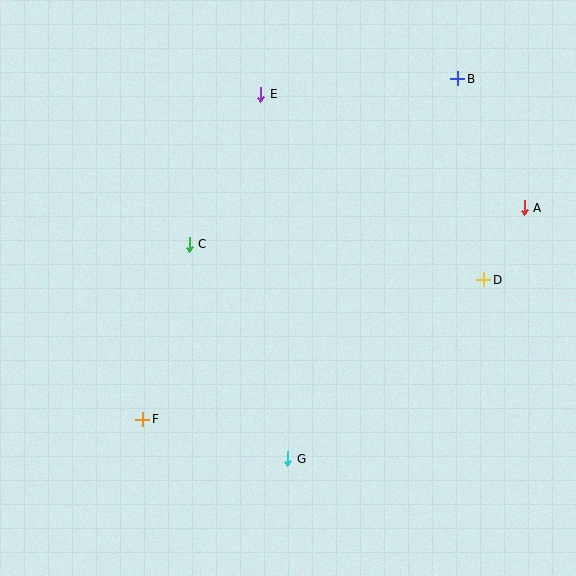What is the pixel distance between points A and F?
The distance between A and F is 436 pixels.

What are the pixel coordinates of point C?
Point C is at (189, 244).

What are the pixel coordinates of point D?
Point D is at (484, 280).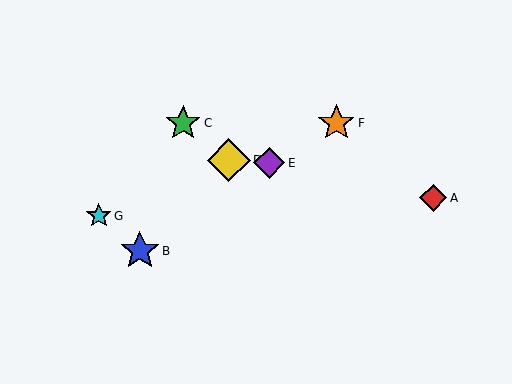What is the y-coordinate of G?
Object G is at y≈216.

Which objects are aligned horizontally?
Objects C, F are aligned horizontally.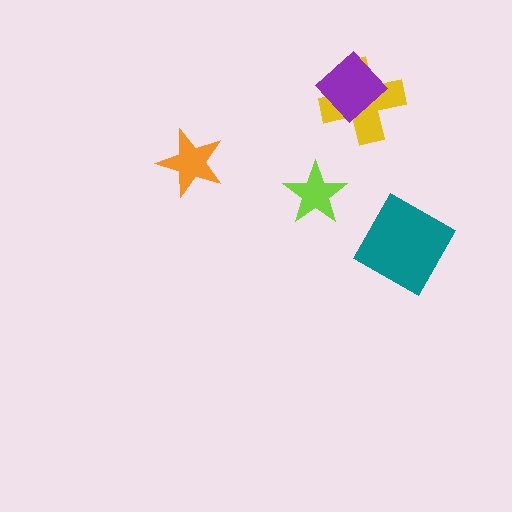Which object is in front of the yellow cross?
The purple diamond is in front of the yellow cross.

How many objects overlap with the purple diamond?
1 object overlaps with the purple diamond.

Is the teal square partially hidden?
No, no other shape covers it.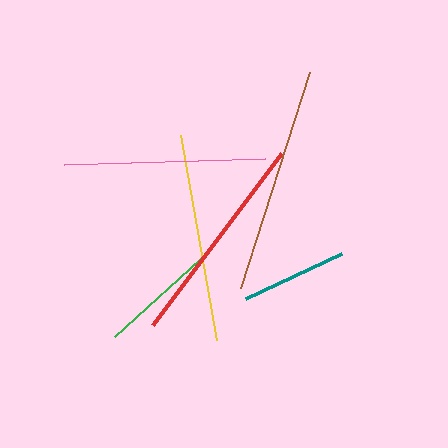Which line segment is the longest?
The brown line is the longest at approximately 227 pixels.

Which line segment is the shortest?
The teal line is the shortest at approximately 106 pixels.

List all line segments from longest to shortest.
From longest to shortest: brown, red, yellow, pink, green, teal.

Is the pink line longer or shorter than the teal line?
The pink line is longer than the teal line.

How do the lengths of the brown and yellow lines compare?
The brown and yellow lines are approximately the same length.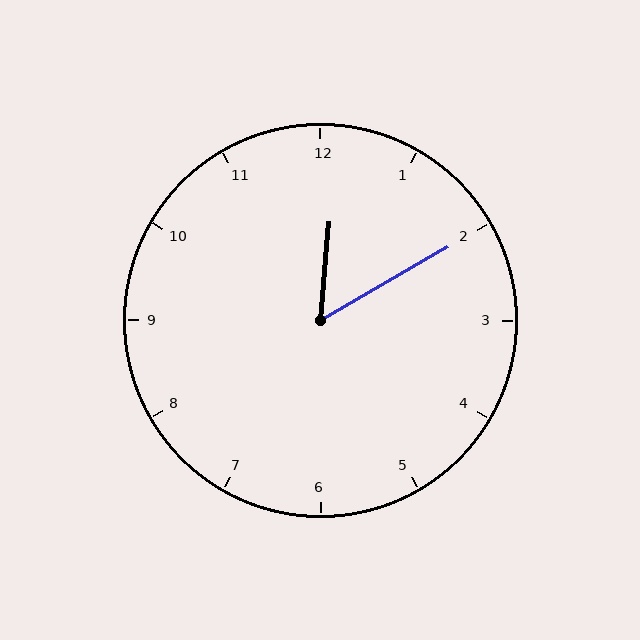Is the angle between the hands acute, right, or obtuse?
It is acute.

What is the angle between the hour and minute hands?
Approximately 55 degrees.